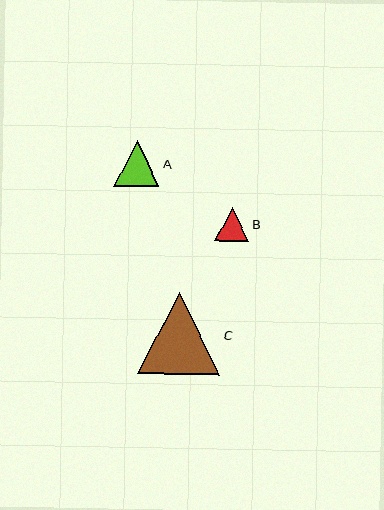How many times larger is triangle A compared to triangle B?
Triangle A is approximately 1.3 times the size of triangle B.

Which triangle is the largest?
Triangle C is the largest with a size of approximately 82 pixels.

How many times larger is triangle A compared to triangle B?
Triangle A is approximately 1.3 times the size of triangle B.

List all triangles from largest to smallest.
From largest to smallest: C, A, B.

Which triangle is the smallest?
Triangle B is the smallest with a size of approximately 34 pixels.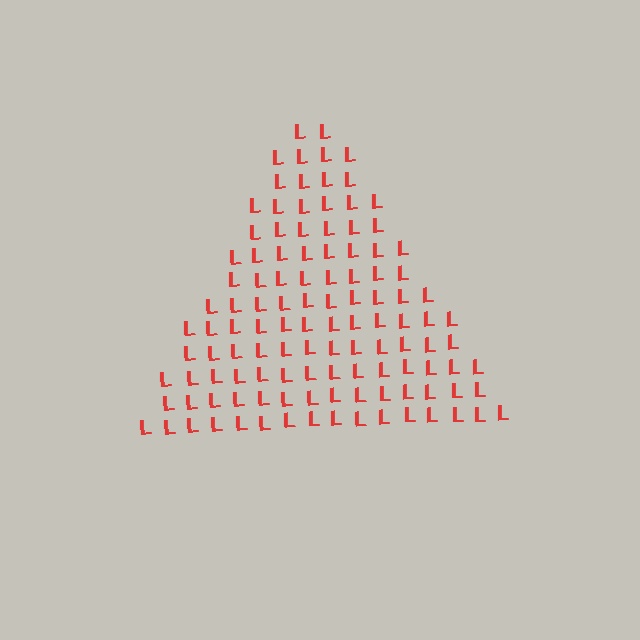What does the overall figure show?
The overall figure shows a triangle.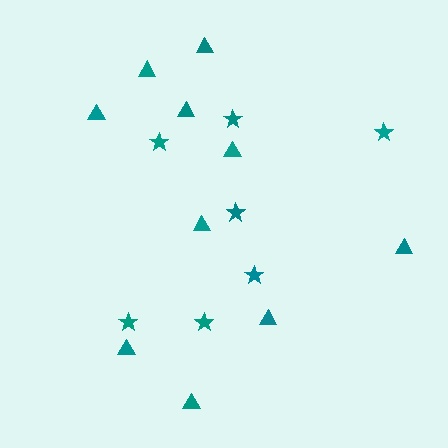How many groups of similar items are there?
There are 2 groups: one group of triangles (10) and one group of stars (7).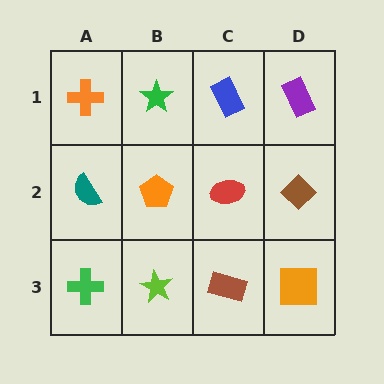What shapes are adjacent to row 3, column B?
An orange pentagon (row 2, column B), a green cross (row 3, column A), a brown rectangle (row 3, column C).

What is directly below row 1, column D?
A brown diamond.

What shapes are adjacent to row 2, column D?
A purple rectangle (row 1, column D), an orange square (row 3, column D), a red ellipse (row 2, column C).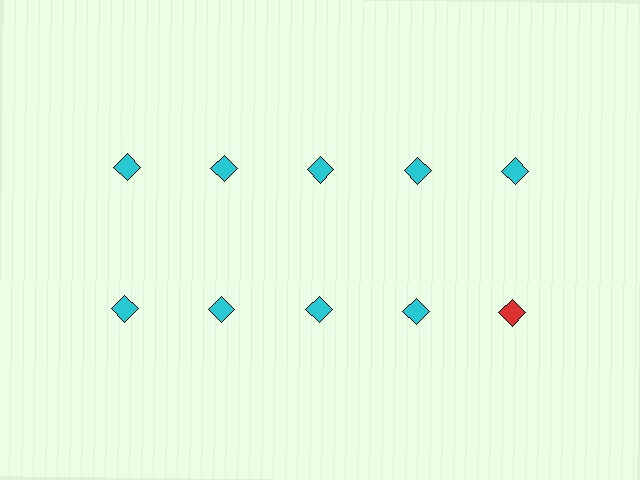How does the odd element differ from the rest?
It has a different color: red instead of cyan.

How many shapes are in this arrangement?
There are 10 shapes arranged in a grid pattern.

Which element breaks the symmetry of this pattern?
The red diamond in the second row, rightmost column breaks the symmetry. All other shapes are cyan diamonds.